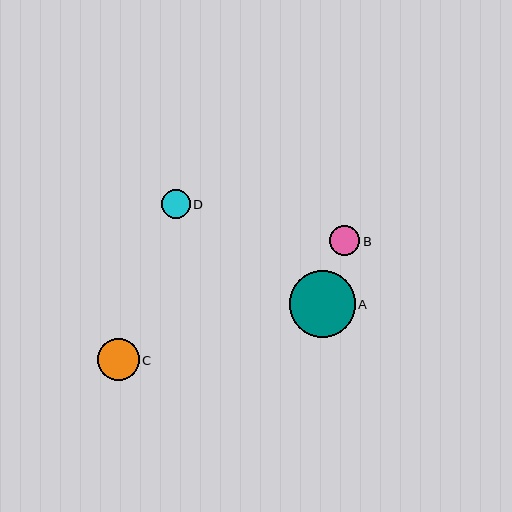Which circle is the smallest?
Circle D is the smallest with a size of approximately 29 pixels.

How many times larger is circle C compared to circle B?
Circle C is approximately 1.4 times the size of circle B.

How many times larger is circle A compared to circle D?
Circle A is approximately 2.3 times the size of circle D.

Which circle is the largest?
Circle A is the largest with a size of approximately 66 pixels.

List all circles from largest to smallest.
From largest to smallest: A, C, B, D.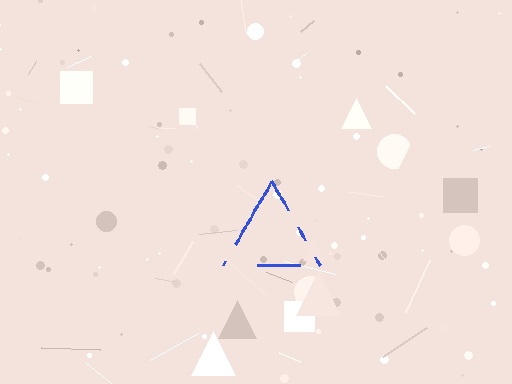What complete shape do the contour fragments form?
The contour fragments form a triangle.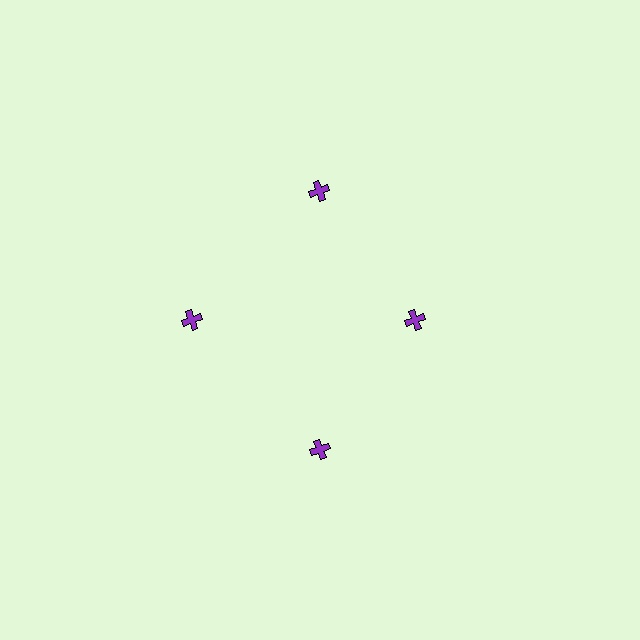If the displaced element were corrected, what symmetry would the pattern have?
It would have 4-fold rotational symmetry — the pattern would map onto itself every 90 degrees.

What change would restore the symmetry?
The symmetry would be restored by moving it outward, back onto the ring so that all 4 crosses sit at equal angles and equal distance from the center.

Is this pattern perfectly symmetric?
No. The 4 purple crosses are arranged in a ring, but one element near the 3 o'clock position is pulled inward toward the center, breaking the 4-fold rotational symmetry.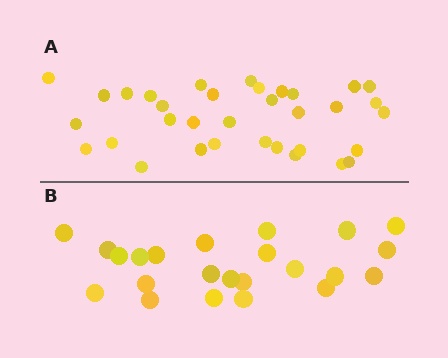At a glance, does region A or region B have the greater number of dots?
Region A (the top region) has more dots.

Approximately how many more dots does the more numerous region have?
Region A has roughly 12 or so more dots than region B.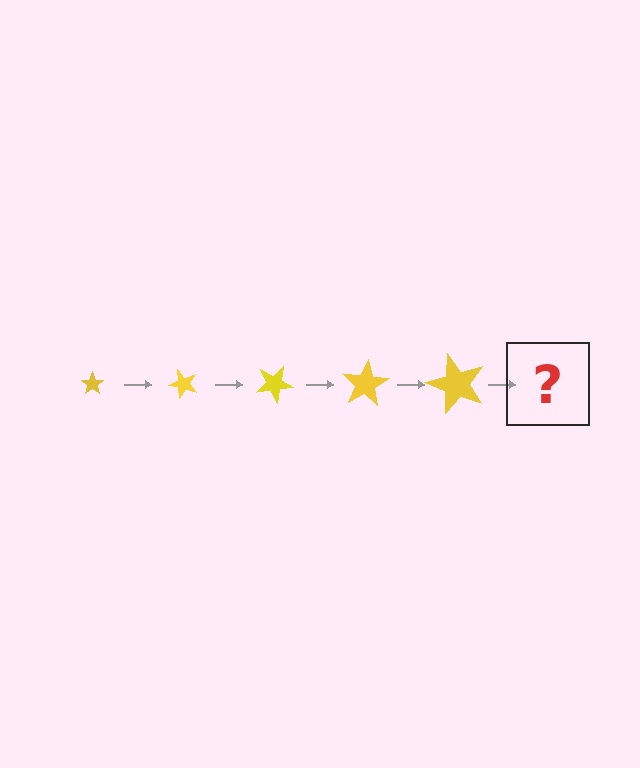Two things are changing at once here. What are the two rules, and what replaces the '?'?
The two rules are that the star grows larger each step and it rotates 50 degrees each step. The '?' should be a star, larger than the previous one and rotated 250 degrees from the start.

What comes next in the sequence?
The next element should be a star, larger than the previous one and rotated 250 degrees from the start.